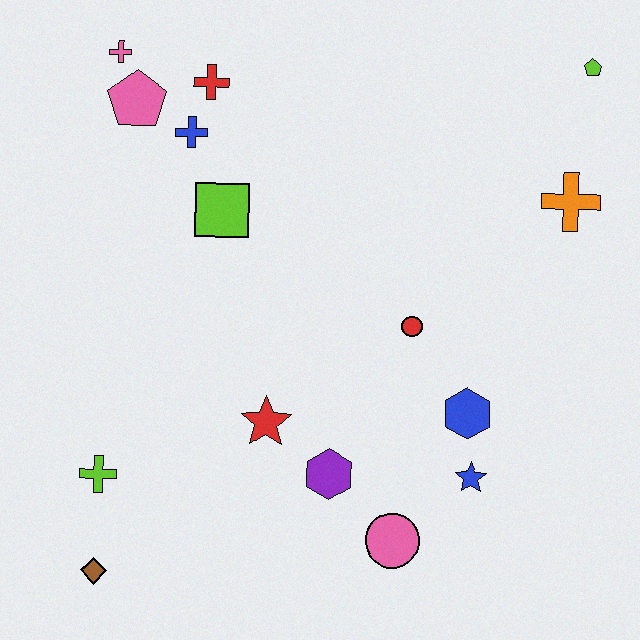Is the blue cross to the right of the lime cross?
Yes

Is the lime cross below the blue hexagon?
Yes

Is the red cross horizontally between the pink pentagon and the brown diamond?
No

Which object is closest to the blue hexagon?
The blue star is closest to the blue hexagon.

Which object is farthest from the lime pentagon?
The brown diamond is farthest from the lime pentagon.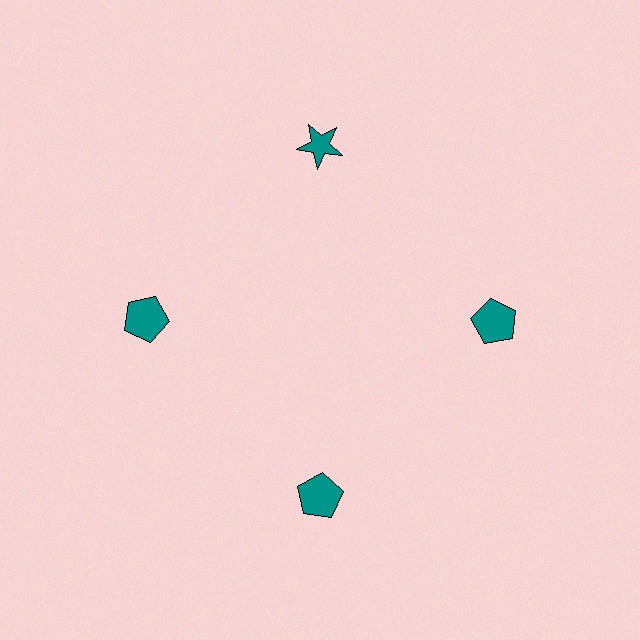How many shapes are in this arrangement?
There are 4 shapes arranged in a ring pattern.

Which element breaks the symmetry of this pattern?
The teal star at roughly the 12 o'clock position breaks the symmetry. All other shapes are teal pentagons.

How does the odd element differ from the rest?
It has a different shape: star instead of pentagon.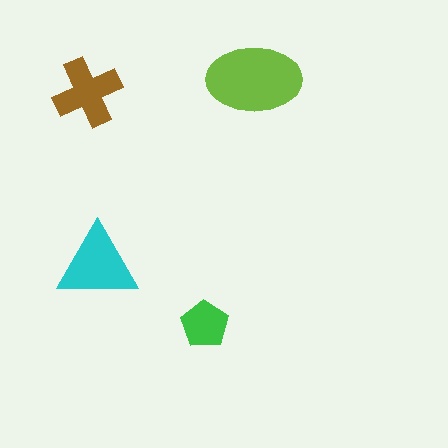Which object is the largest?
The lime ellipse.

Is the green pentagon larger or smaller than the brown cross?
Smaller.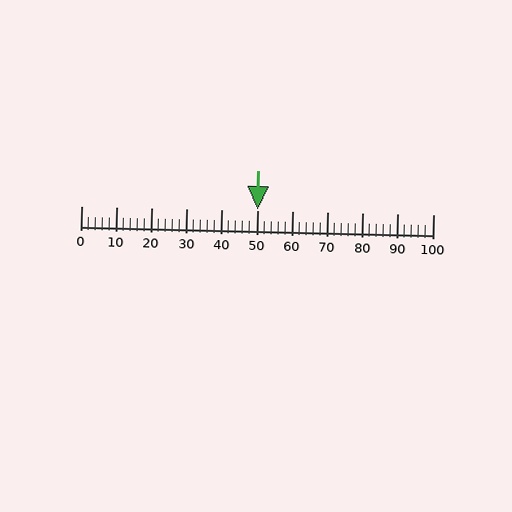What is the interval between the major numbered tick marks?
The major tick marks are spaced 10 units apart.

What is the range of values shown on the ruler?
The ruler shows values from 0 to 100.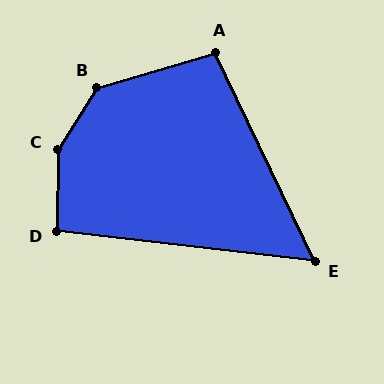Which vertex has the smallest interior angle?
E, at approximately 58 degrees.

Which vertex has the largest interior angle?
C, at approximately 148 degrees.